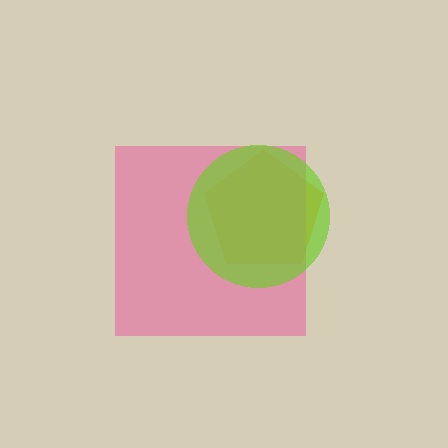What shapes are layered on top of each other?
The layered shapes are: an orange pentagon, a pink square, a lime circle.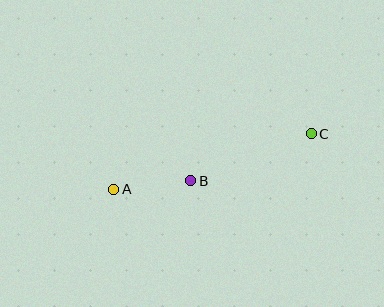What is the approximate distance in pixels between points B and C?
The distance between B and C is approximately 130 pixels.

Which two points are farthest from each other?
Points A and C are farthest from each other.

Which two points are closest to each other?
Points A and B are closest to each other.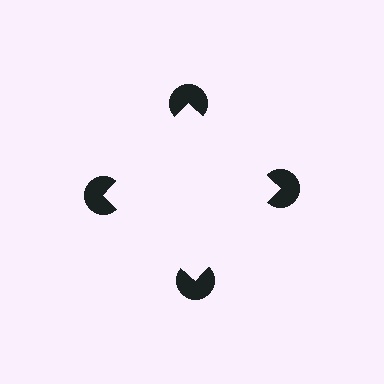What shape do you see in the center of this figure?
An illusory square — its edges are inferred from the aligned wedge cuts in the pac-man discs, not physically drawn.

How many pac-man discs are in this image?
There are 4 — one at each vertex of the illusory square.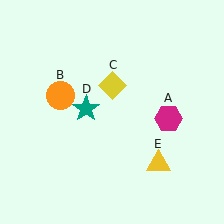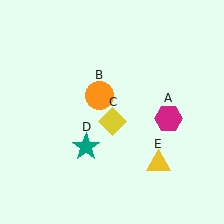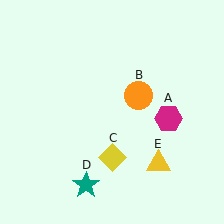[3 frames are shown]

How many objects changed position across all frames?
3 objects changed position: orange circle (object B), yellow diamond (object C), teal star (object D).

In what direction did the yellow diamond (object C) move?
The yellow diamond (object C) moved down.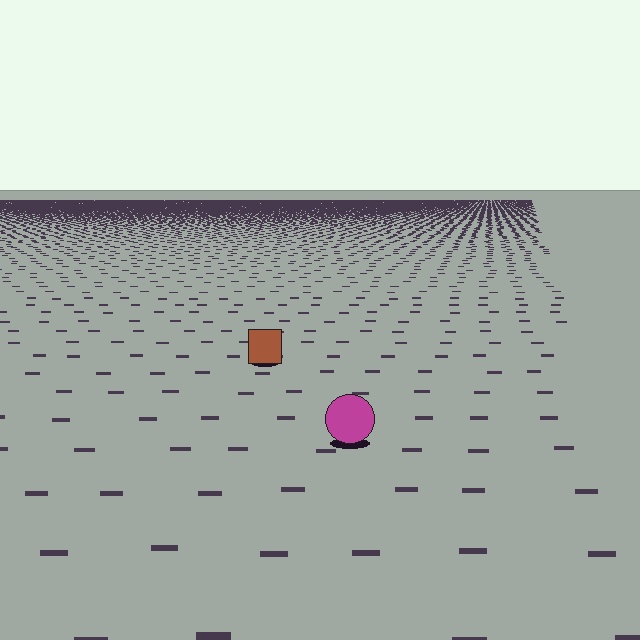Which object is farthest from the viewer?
The brown square is farthest from the viewer. It appears smaller and the ground texture around it is denser.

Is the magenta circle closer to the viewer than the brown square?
Yes. The magenta circle is closer — you can tell from the texture gradient: the ground texture is coarser near it.